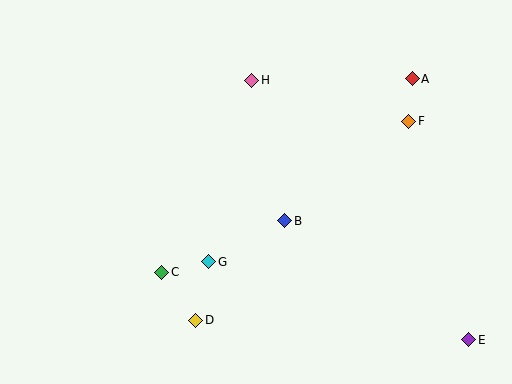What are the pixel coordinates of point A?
Point A is at (412, 79).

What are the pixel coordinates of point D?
Point D is at (196, 320).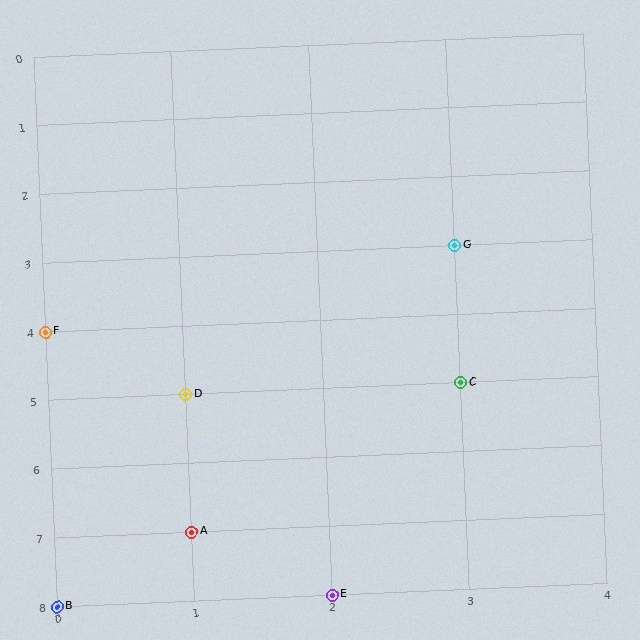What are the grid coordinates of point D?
Point D is at grid coordinates (1, 5).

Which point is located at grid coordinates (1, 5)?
Point D is at (1, 5).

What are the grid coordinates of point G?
Point G is at grid coordinates (3, 3).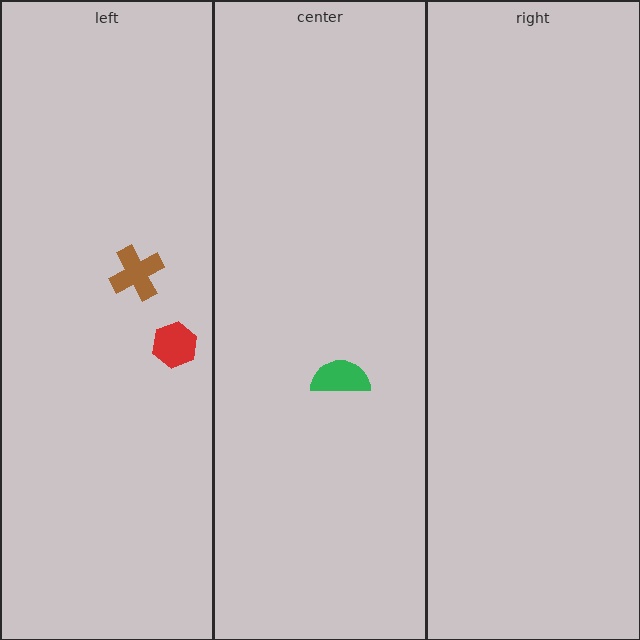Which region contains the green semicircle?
The center region.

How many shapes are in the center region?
1.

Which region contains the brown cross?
The left region.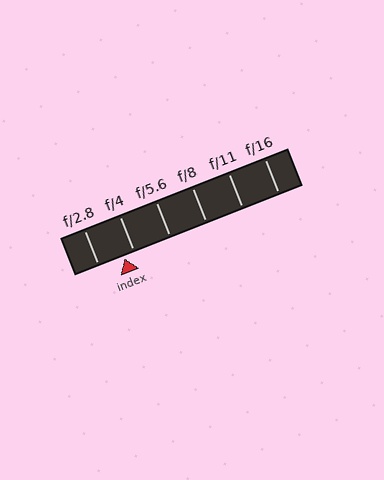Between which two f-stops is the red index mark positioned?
The index mark is between f/2.8 and f/4.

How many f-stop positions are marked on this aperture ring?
There are 6 f-stop positions marked.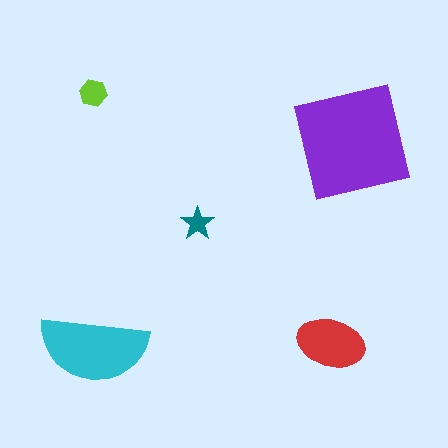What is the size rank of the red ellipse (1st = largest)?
3rd.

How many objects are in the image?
There are 5 objects in the image.